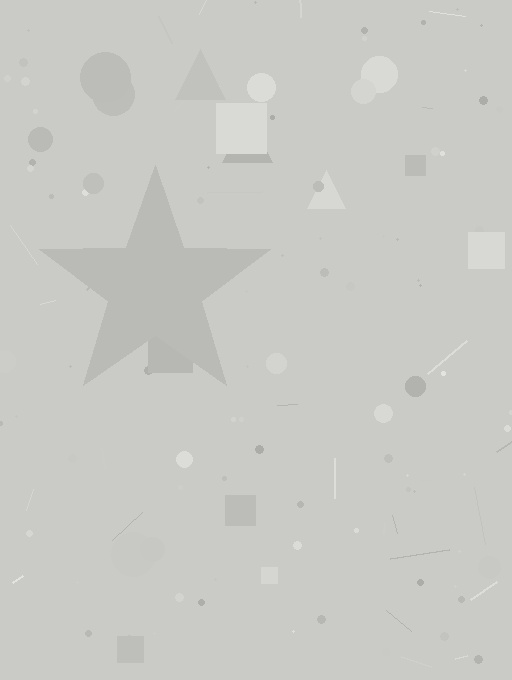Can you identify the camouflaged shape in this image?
The camouflaged shape is a star.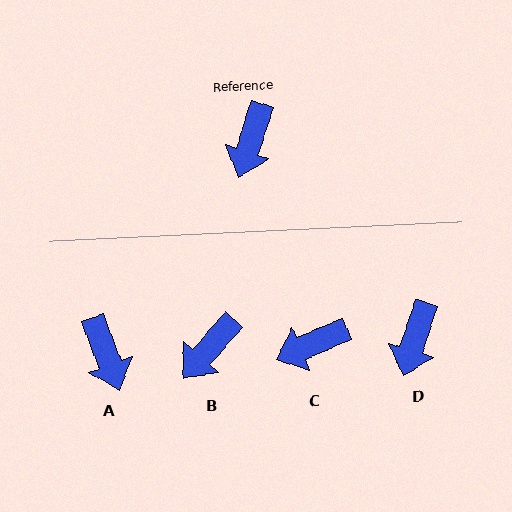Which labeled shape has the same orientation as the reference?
D.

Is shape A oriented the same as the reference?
No, it is off by about 38 degrees.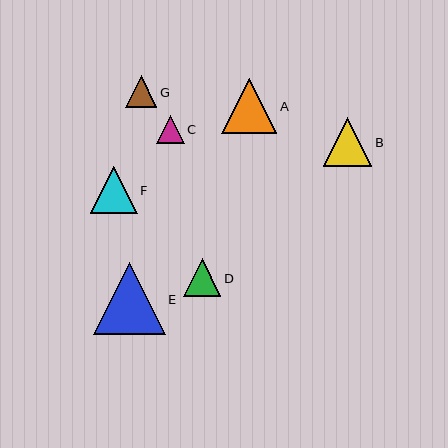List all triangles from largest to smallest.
From largest to smallest: E, A, B, F, D, G, C.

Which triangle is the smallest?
Triangle C is the smallest with a size of approximately 28 pixels.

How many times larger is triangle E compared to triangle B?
Triangle E is approximately 1.5 times the size of triangle B.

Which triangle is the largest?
Triangle E is the largest with a size of approximately 72 pixels.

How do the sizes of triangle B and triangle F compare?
Triangle B and triangle F are approximately the same size.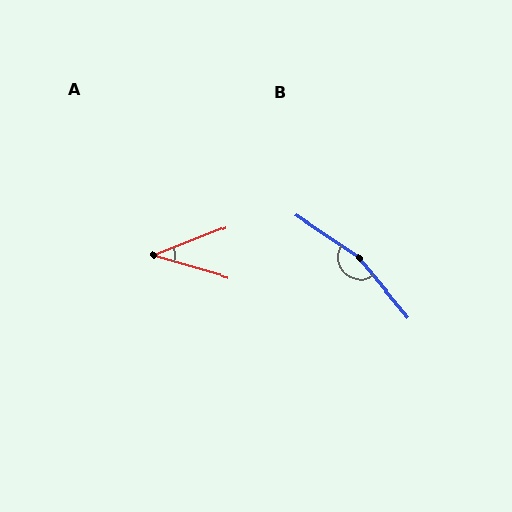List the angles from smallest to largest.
A (38°), B (163°).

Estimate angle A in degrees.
Approximately 38 degrees.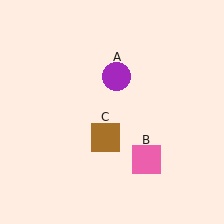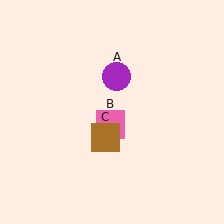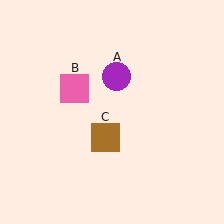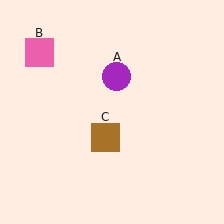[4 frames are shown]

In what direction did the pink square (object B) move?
The pink square (object B) moved up and to the left.